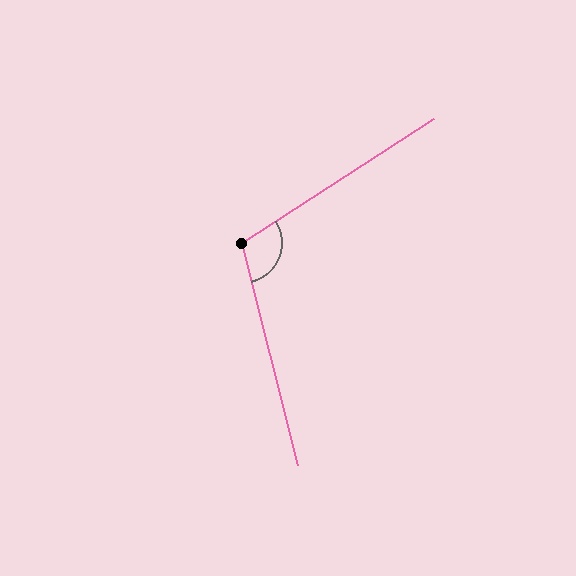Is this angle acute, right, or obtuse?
It is obtuse.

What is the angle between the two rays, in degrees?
Approximately 109 degrees.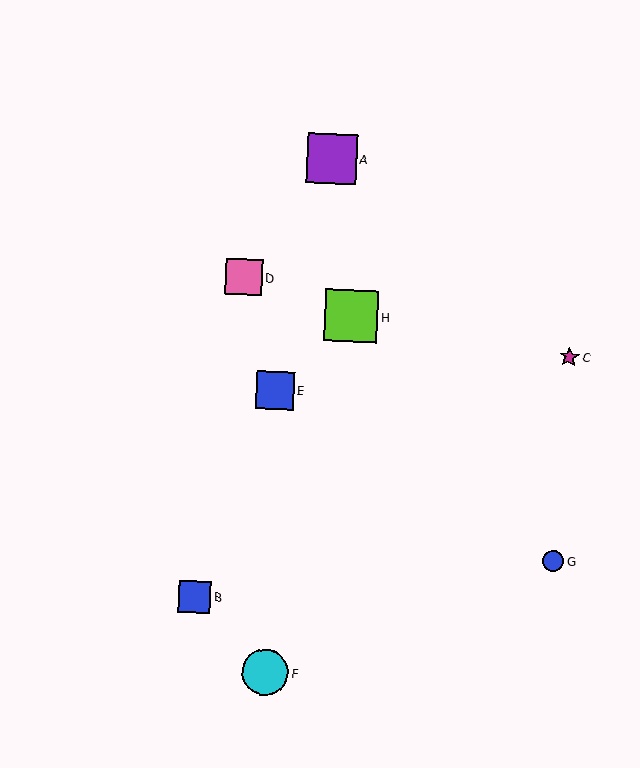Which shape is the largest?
The lime square (labeled H) is the largest.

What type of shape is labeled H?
Shape H is a lime square.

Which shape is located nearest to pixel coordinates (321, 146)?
The purple square (labeled A) at (332, 159) is nearest to that location.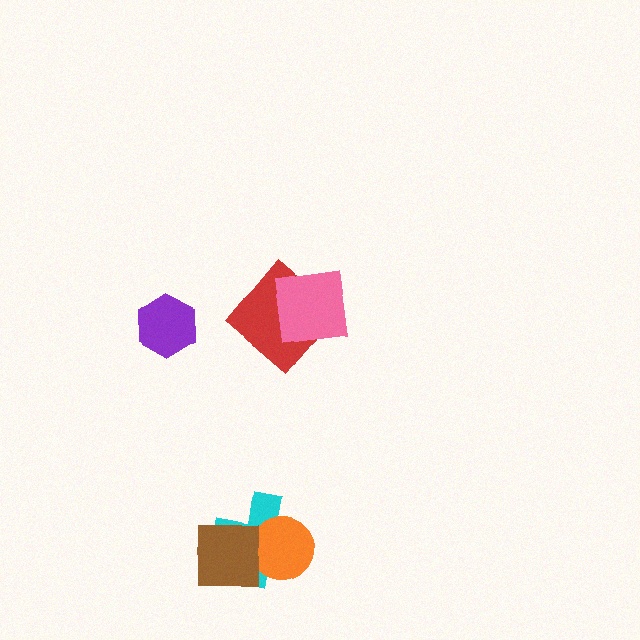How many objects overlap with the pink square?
1 object overlaps with the pink square.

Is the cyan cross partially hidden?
Yes, it is partially covered by another shape.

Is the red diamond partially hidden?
Yes, it is partially covered by another shape.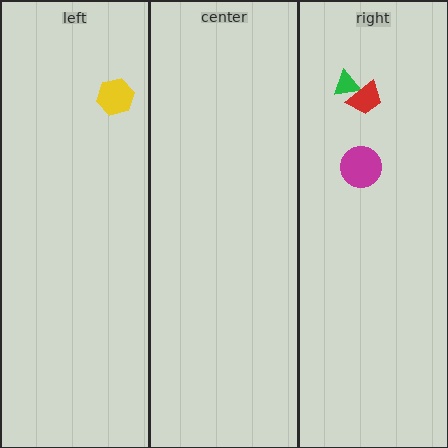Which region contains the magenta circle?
The right region.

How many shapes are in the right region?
3.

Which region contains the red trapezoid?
The right region.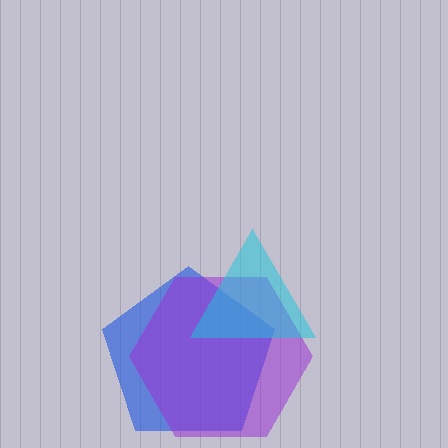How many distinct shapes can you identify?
There are 3 distinct shapes: a blue pentagon, a purple hexagon, a cyan triangle.